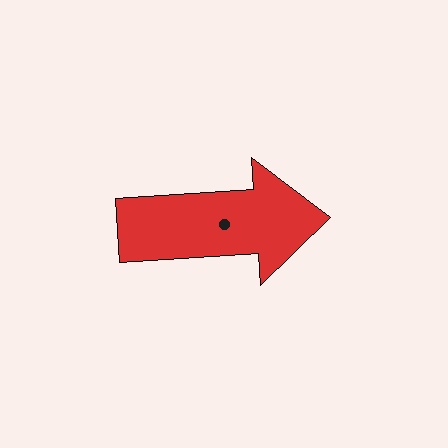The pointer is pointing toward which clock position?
Roughly 3 o'clock.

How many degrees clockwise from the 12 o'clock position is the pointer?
Approximately 86 degrees.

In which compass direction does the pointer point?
East.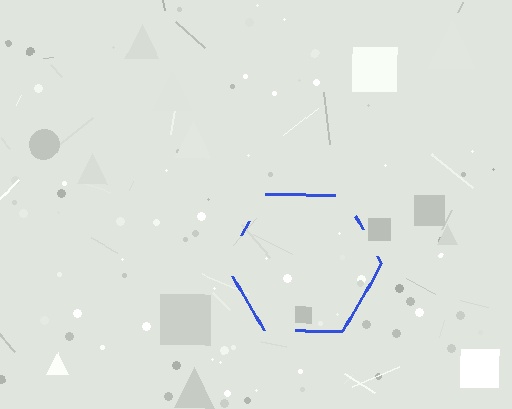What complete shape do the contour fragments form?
The contour fragments form a hexagon.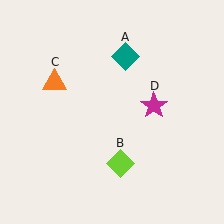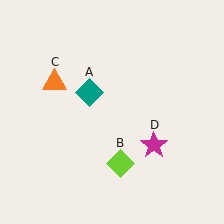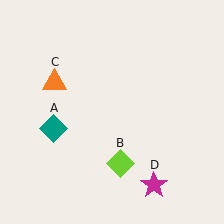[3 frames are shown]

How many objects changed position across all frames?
2 objects changed position: teal diamond (object A), magenta star (object D).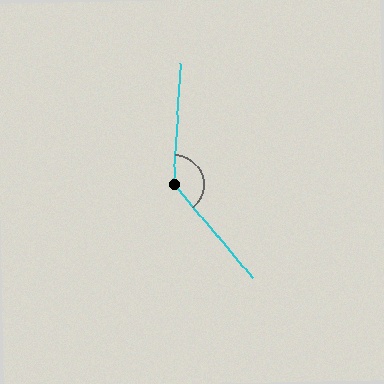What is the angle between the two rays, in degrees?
Approximately 137 degrees.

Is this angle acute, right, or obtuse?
It is obtuse.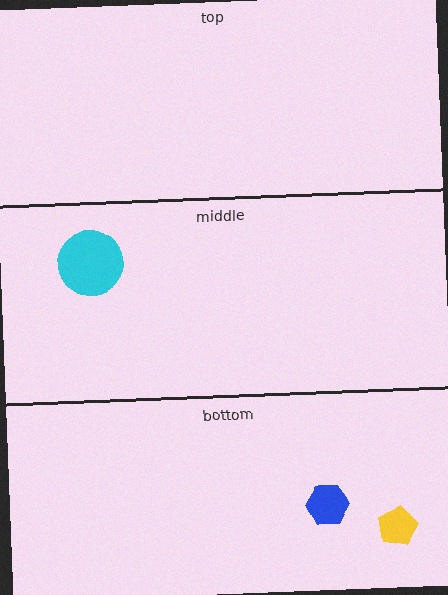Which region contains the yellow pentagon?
The bottom region.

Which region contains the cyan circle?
The middle region.